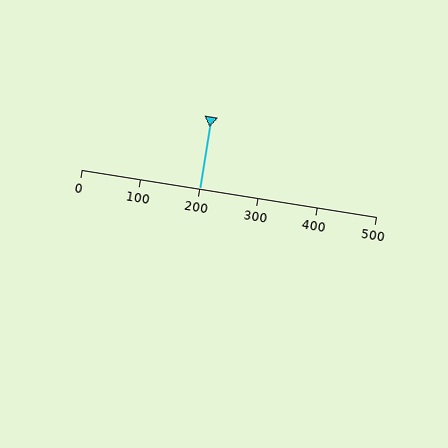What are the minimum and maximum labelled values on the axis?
The axis runs from 0 to 500.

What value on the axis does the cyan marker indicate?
The marker indicates approximately 200.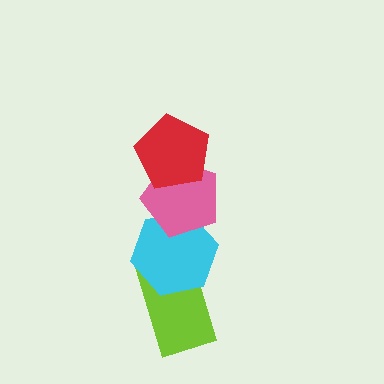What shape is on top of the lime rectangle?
The cyan hexagon is on top of the lime rectangle.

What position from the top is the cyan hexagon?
The cyan hexagon is 3rd from the top.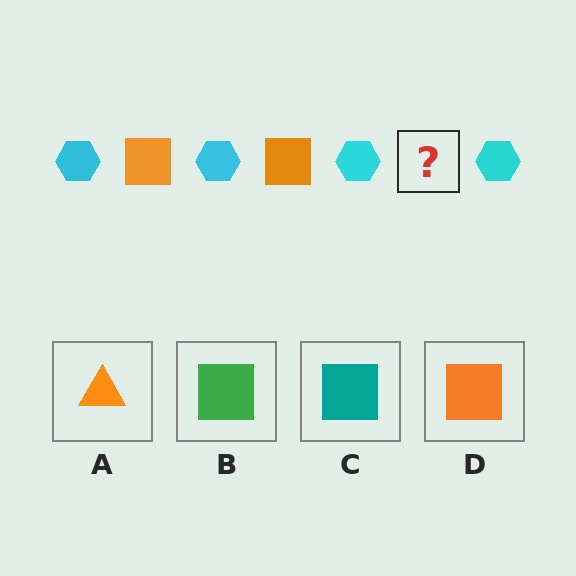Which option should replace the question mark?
Option D.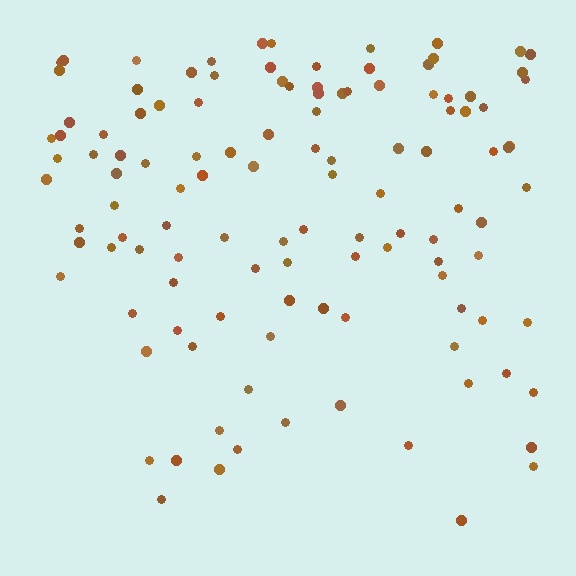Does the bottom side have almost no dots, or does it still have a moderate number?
Still a moderate number, just noticeably fewer than the top.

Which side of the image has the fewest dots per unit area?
The bottom.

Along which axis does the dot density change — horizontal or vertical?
Vertical.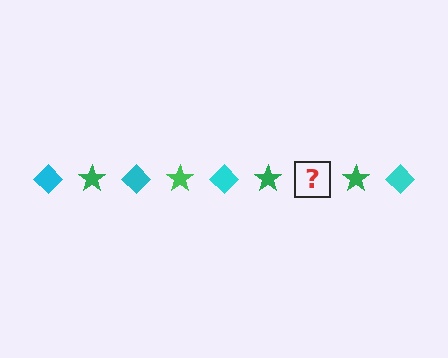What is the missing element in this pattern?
The missing element is a cyan diamond.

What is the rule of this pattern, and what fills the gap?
The rule is that the pattern alternates between cyan diamond and green star. The gap should be filled with a cyan diamond.